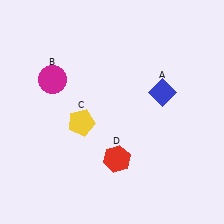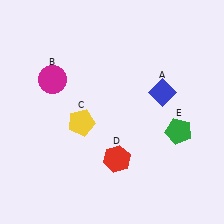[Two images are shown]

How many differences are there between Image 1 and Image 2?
There is 1 difference between the two images.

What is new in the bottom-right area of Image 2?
A green pentagon (E) was added in the bottom-right area of Image 2.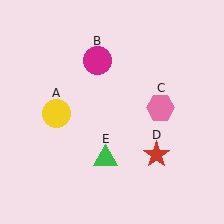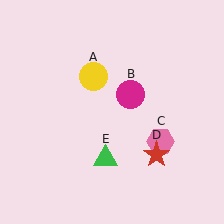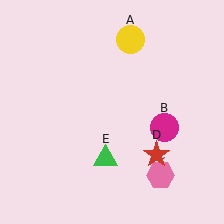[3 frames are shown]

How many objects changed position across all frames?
3 objects changed position: yellow circle (object A), magenta circle (object B), pink hexagon (object C).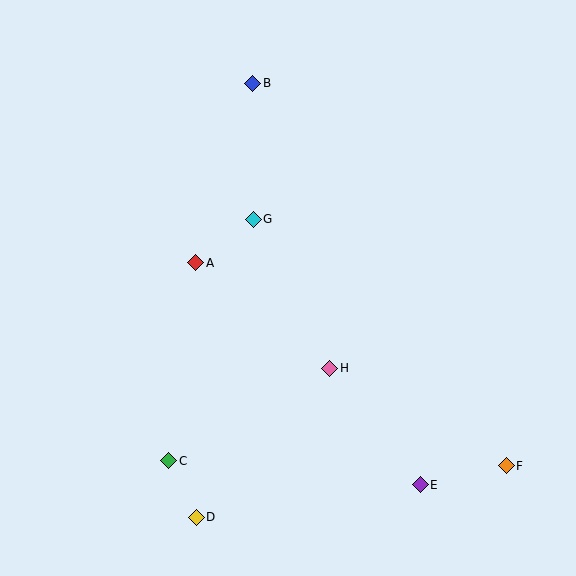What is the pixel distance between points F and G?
The distance between F and G is 353 pixels.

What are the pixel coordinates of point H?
Point H is at (330, 368).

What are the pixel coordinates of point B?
Point B is at (253, 83).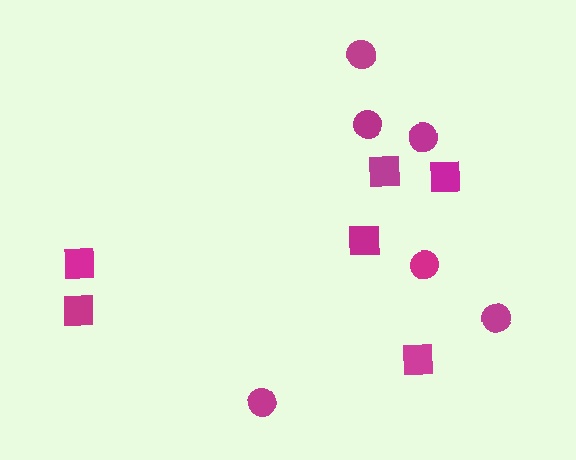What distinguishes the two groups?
There are 2 groups: one group of circles (6) and one group of squares (6).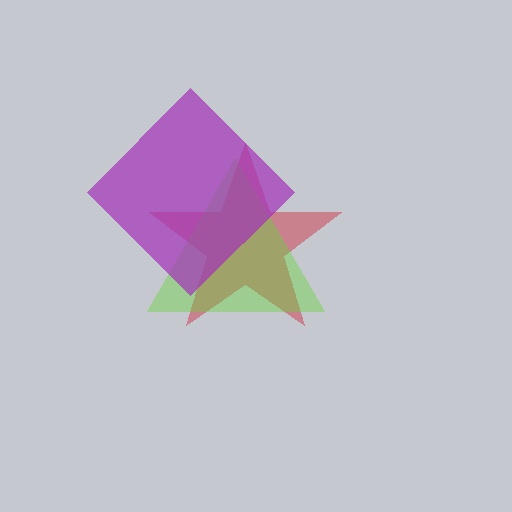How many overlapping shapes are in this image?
There are 3 overlapping shapes in the image.